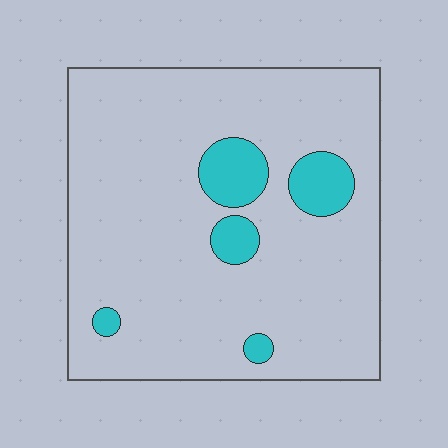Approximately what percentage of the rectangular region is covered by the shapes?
Approximately 10%.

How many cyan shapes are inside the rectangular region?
5.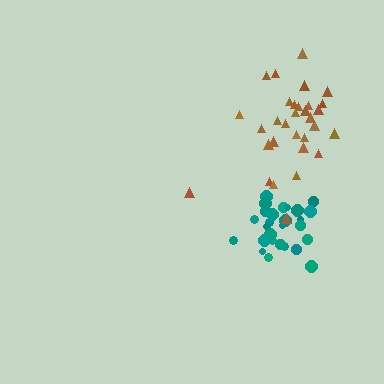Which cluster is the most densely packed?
Teal.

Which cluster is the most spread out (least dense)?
Brown.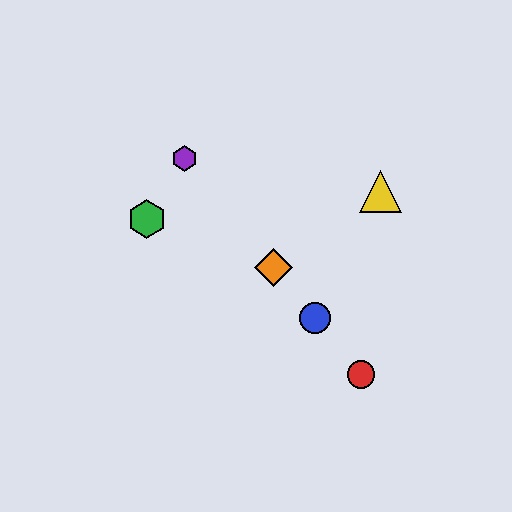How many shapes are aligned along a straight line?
4 shapes (the red circle, the blue circle, the purple hexagon, the orange diamond) are aligned along a straight line.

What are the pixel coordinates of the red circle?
The red circle is at (361, 374).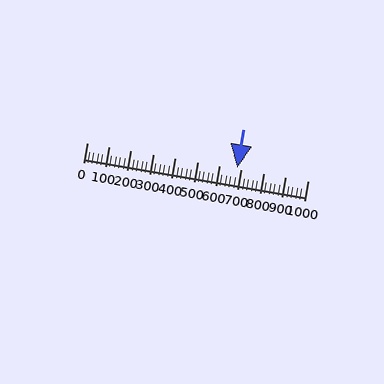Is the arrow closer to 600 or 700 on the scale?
The arrow is closer to 700.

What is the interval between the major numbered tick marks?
The major tick marks are spaced 100 units apart.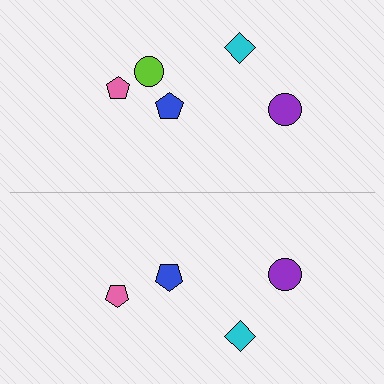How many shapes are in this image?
There are 9 shapes in this image.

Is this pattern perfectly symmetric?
No, the pattern is not perfectly symmetric. A lime circle is missing from the bottom side.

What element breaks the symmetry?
A lime circle is missing from the bottom side.